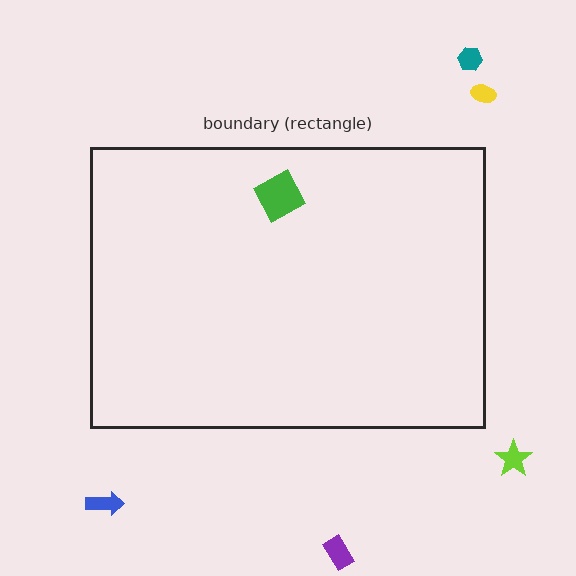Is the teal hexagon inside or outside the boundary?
Outside.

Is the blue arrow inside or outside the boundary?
Outside.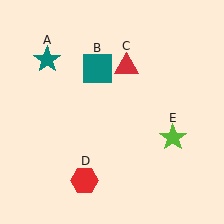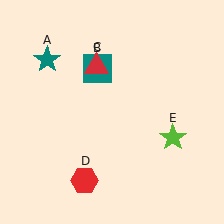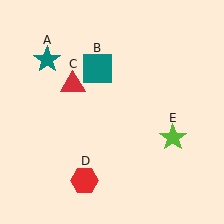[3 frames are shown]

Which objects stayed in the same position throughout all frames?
Teal star (object A) and teal square (object B) and red hexagon (object D) and lime star (object E) remained stationary.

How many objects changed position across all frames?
1 object changed position: red triangle (object C).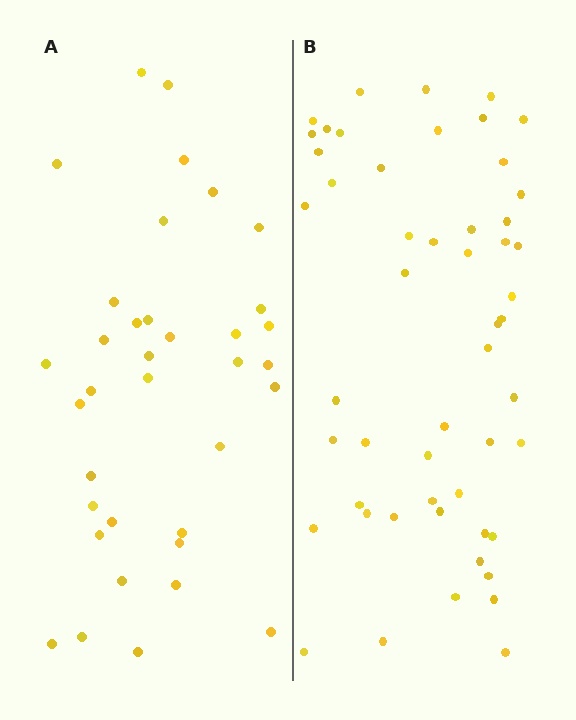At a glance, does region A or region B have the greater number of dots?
Region B (the right region) has more dots.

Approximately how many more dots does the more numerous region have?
Region B has approximately 15 more dots than region A.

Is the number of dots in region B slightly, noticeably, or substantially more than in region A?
Region B has noticeably more, but not dramatically so. The ratio is roughly 1.4 to 1.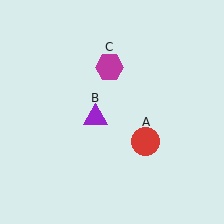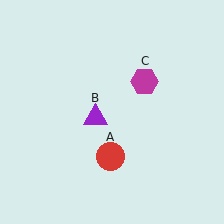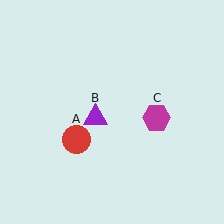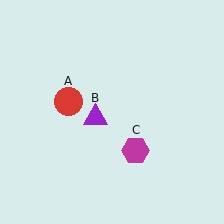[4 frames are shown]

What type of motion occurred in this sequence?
The red circle (object A), magenta hexagon (object C) rotated clockwise around the center of the scene.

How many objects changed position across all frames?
2 objects changed position: red circle (object A), magenta hexagon (object C).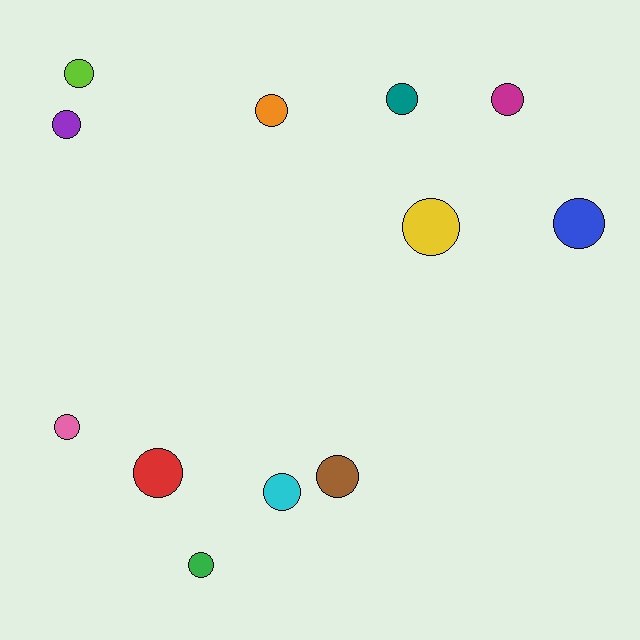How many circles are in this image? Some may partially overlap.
There are 12 circles.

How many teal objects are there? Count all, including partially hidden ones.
There is 1 teal object.